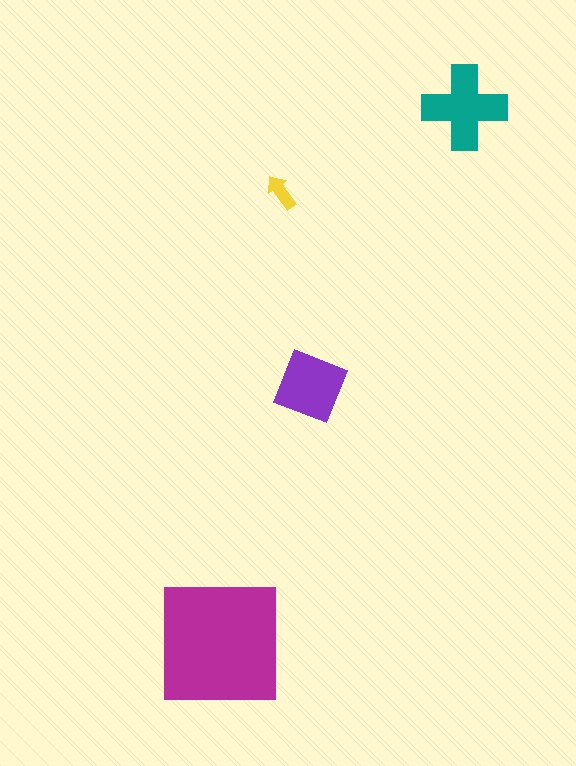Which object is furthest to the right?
The teal cross is rightmost.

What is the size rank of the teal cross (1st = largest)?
2nd.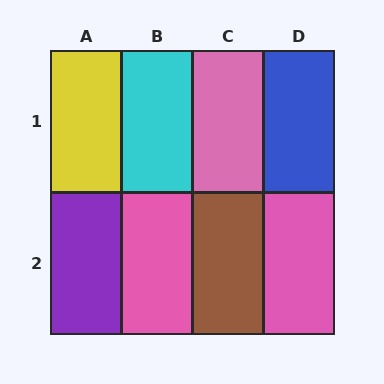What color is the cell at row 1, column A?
Yellow.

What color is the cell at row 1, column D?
Blue.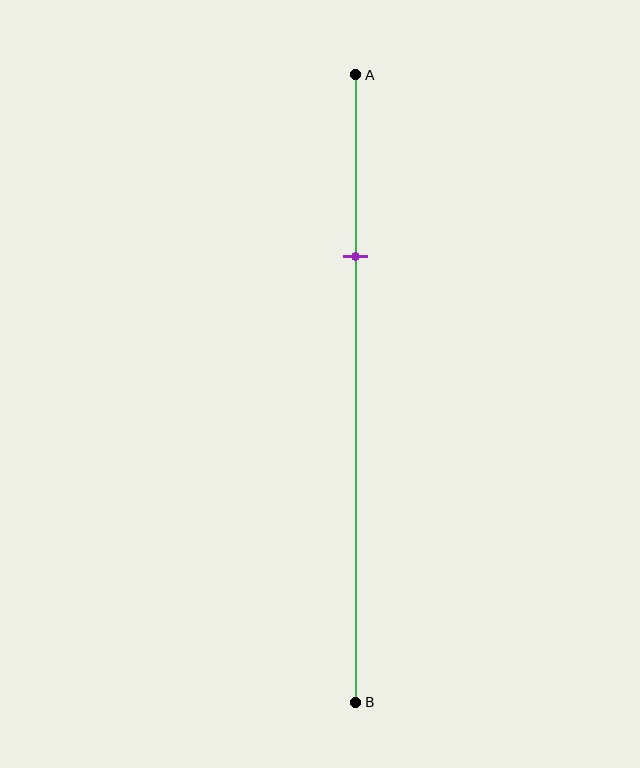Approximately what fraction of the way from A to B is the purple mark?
The purple mark is approximately 30% of the way from A to B.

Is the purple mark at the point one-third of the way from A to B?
No, the mark is at about 30% from A, not at the 33% one-third point.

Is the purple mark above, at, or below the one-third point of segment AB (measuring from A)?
The purple mark is above the one-third point of segment AB.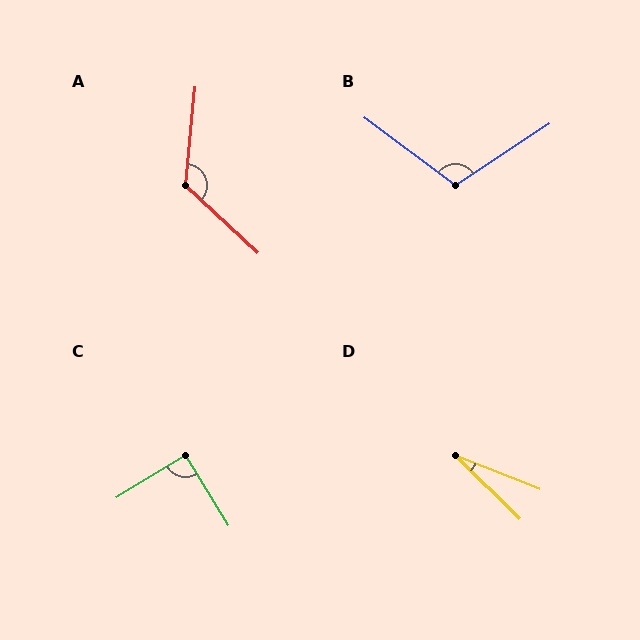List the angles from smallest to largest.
D (23°), C (90°), B (110°), A (127°).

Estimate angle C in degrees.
Approximately 90 degrees.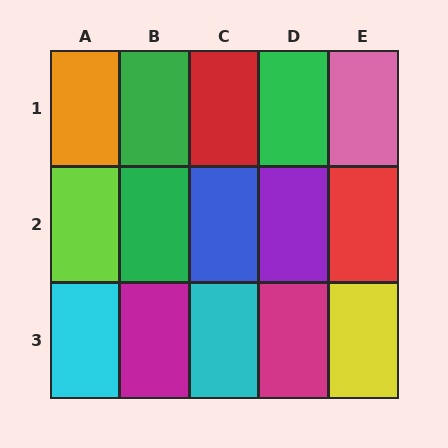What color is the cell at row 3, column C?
Cyan.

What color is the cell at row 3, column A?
Cyan.